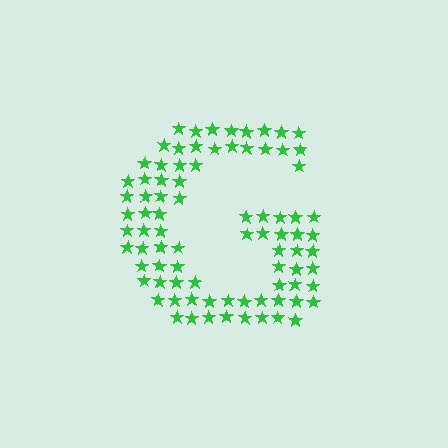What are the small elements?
The small elements are stars.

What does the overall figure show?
The overall figure shows the letter G.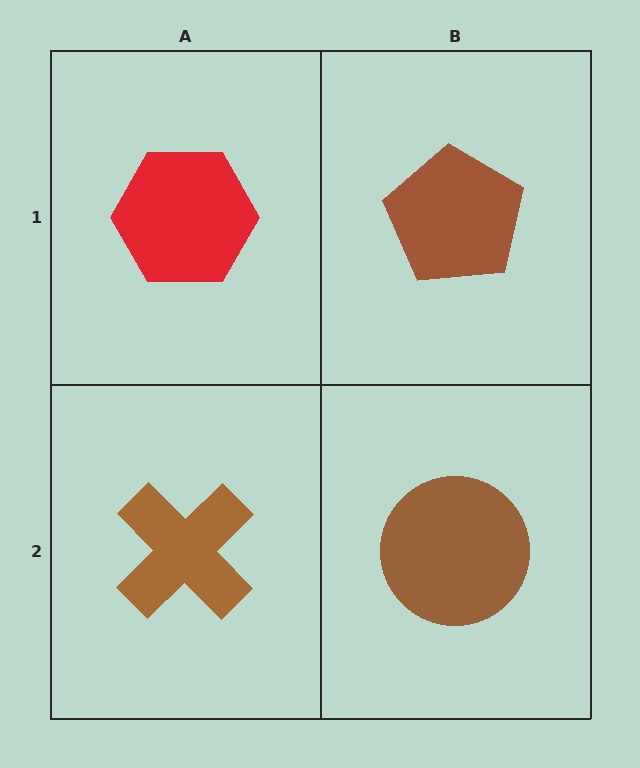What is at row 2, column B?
A brown circle.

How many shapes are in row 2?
2 shapes.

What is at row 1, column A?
A red hexagon.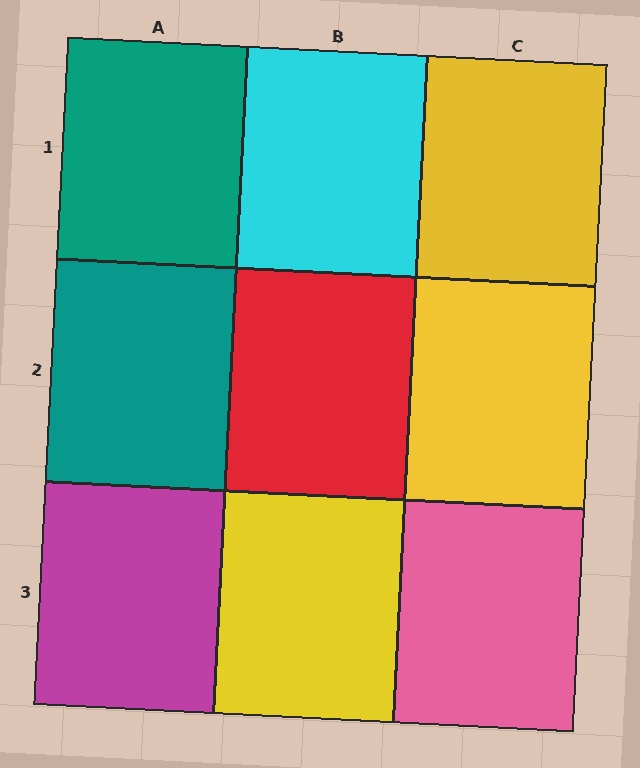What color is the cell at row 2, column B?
Red.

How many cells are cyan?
1 cell is cyan.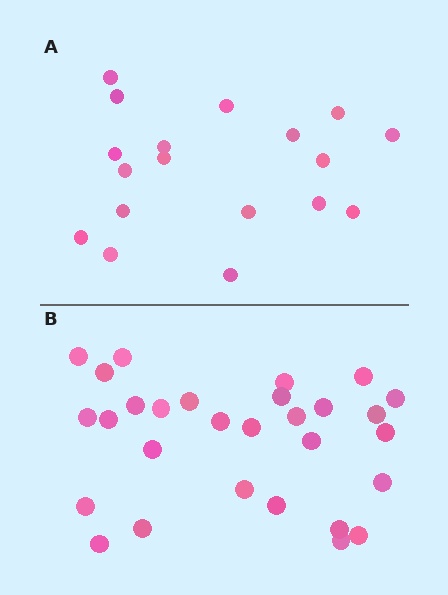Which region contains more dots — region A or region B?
Region B (the bottom region) has more dots.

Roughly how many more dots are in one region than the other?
Region B has roughly 12 or so more dots than region A.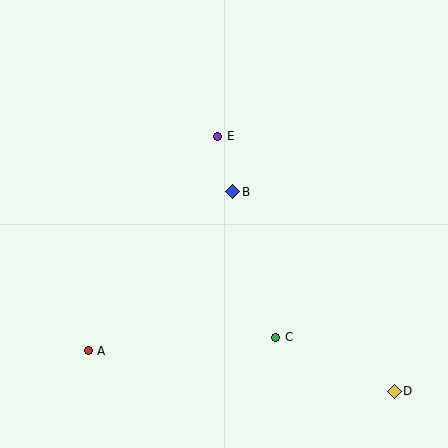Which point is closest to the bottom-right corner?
Point D is closest to the bottom-right corner.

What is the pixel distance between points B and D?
The distance between B and D is 257 pixels.